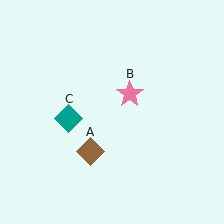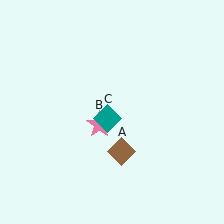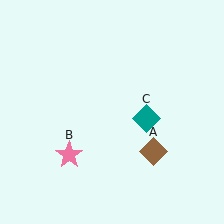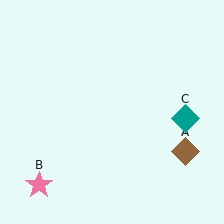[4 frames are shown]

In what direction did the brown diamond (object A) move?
The brown diamond (object A) moved right.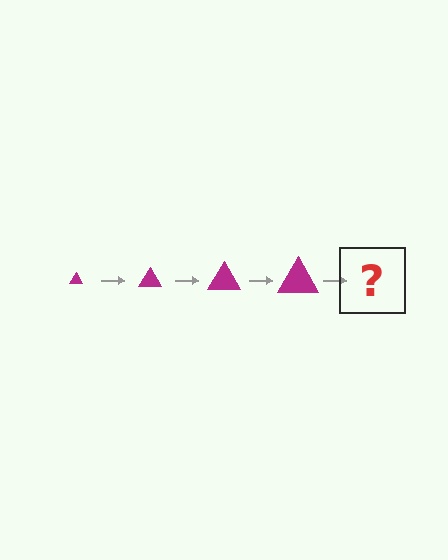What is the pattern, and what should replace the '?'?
The pattern is that the triangle gets progressively larger each step. The '?' should be a magenta triangle, larger than the previous one.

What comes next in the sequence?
The next element should be a magenta triangle, larger than the previous one.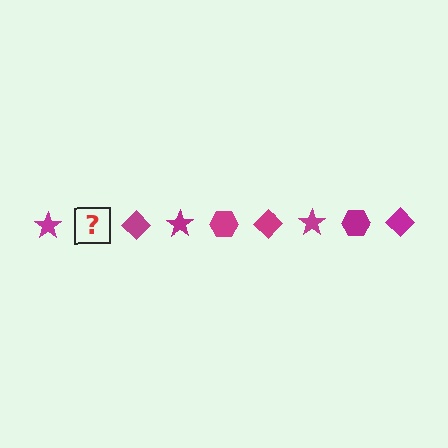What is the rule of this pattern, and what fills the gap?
The rule is that the pattern cycles through star, hexagon, diamond shapes in magenta. The gap should be filled with a magenta hexagon.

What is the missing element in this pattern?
The missing element is a magenta hexagon.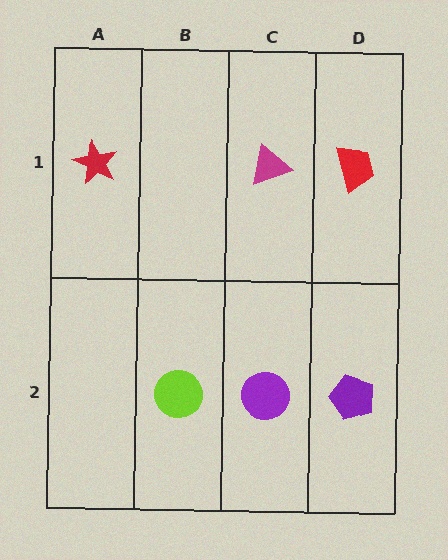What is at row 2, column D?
A purple pentagon.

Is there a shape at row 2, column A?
No, that cell is empty.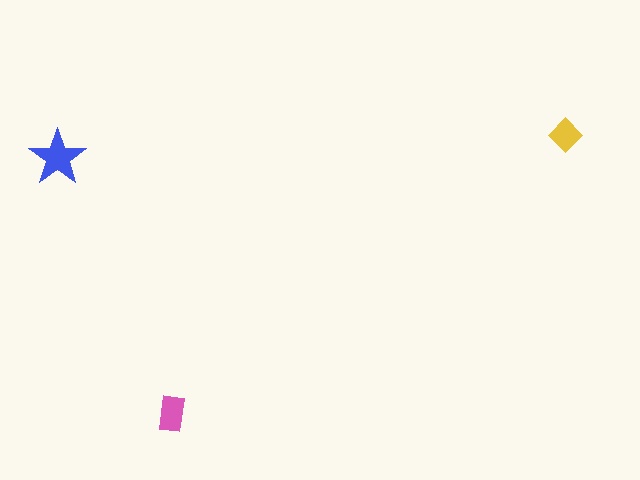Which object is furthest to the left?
The blue star is leftmost.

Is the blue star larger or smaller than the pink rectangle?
Larger.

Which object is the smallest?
The yellow diamond.